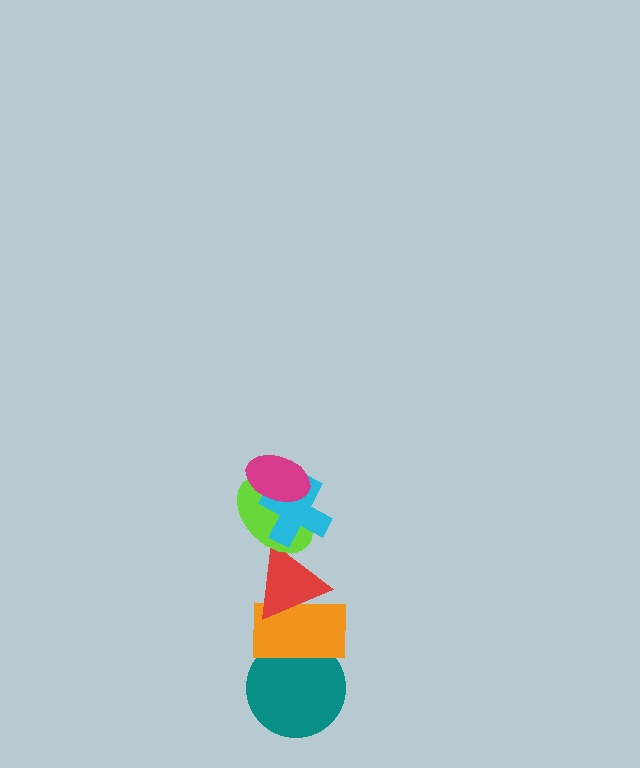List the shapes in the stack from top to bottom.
From top to bottom: the magenta ellipse, the cyan cross, the lime ellipse, the red triangle, the orange rectangle, the teal circle.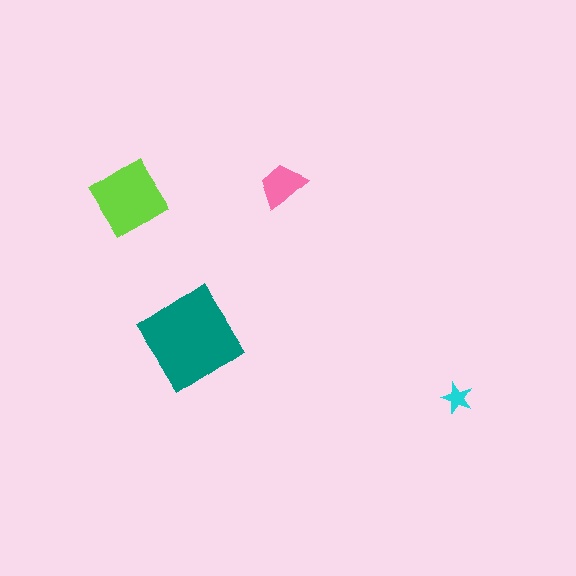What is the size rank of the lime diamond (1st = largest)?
2nd.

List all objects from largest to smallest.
The teal diamond, the lime diamond, the pink trapezoid, the cyan star.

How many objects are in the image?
There are 4 objects in the image.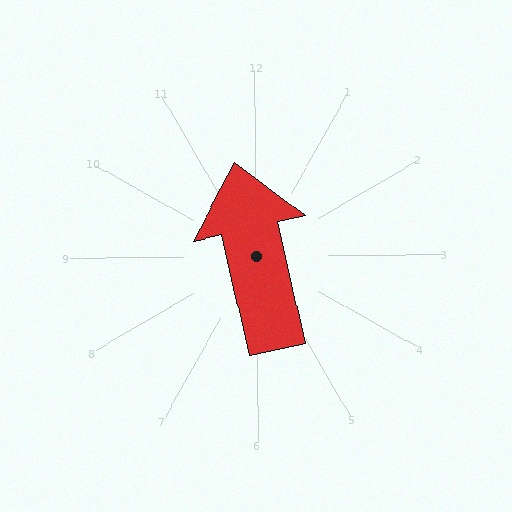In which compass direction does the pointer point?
North.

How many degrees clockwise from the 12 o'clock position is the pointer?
Approximately 348 degrees.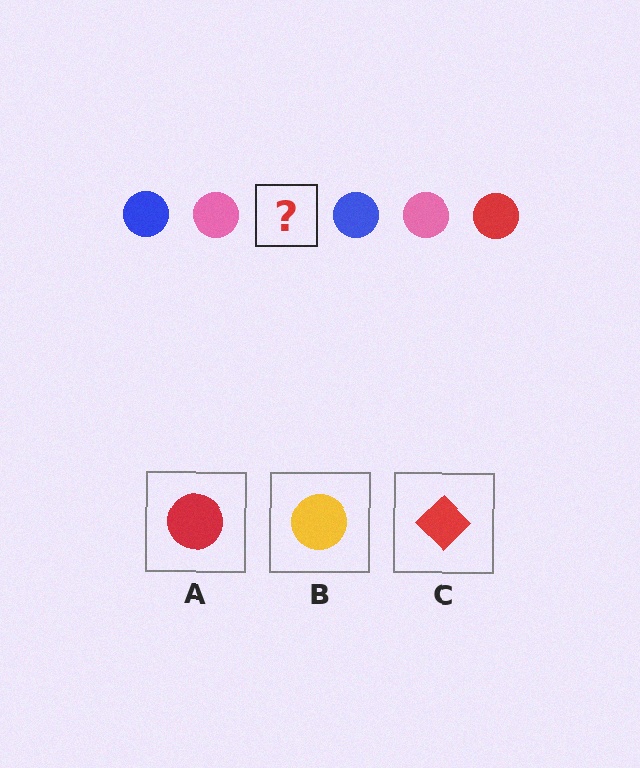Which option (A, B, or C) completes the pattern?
A.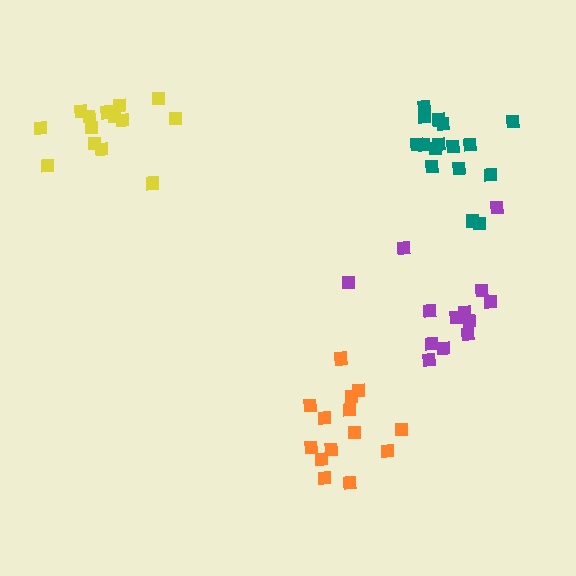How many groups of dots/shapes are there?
There are 4 groups.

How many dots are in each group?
Group 1: 14 dots, Group 2: 13 dots, Group 3: 14 dots, Group 4: 16 dots (57 total).